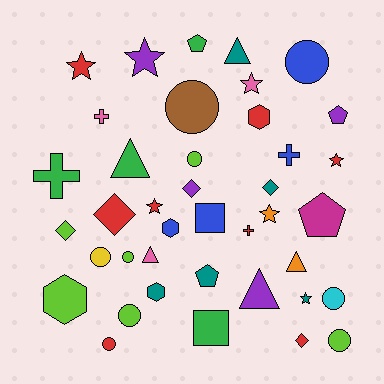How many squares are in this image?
There are 2 squares.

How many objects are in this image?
There are 40 objects.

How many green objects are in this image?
There are 4 green objects.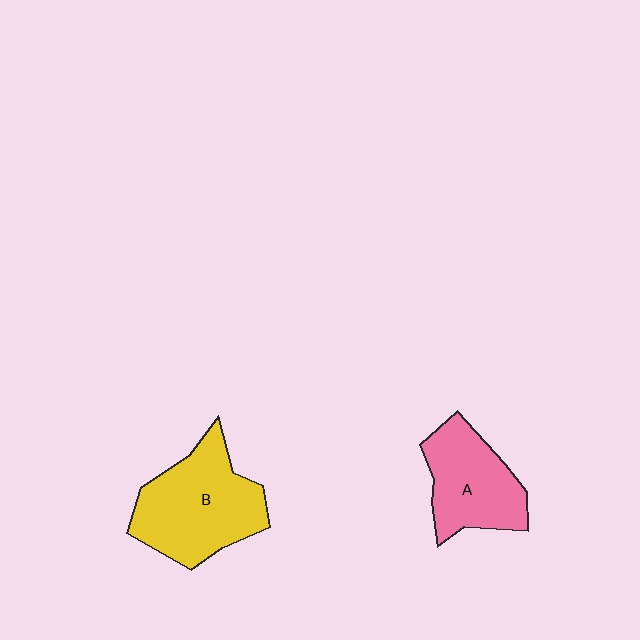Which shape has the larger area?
Shape B (yellow).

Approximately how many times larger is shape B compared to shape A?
Approximately 1.3 times.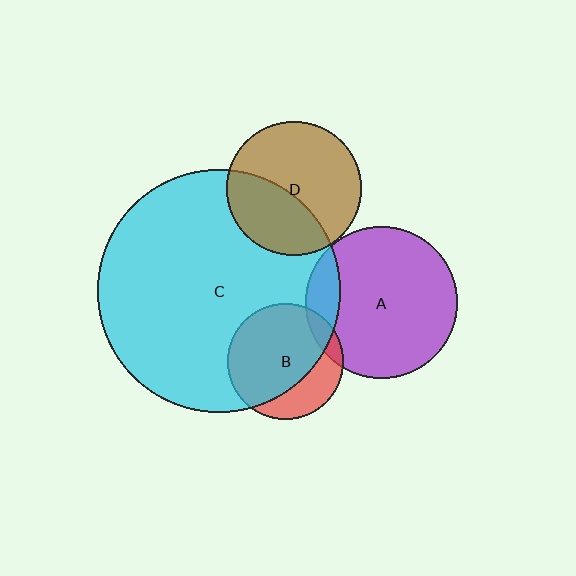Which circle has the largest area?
Circle C (cyan).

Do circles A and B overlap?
Yes.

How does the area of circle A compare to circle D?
Approximately 1.3 times.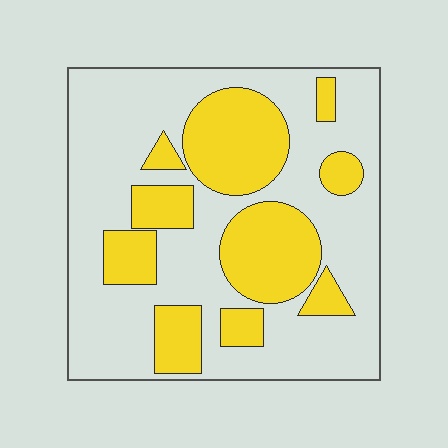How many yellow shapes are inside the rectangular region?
10.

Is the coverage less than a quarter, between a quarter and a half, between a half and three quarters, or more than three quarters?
Between a quarter and a half.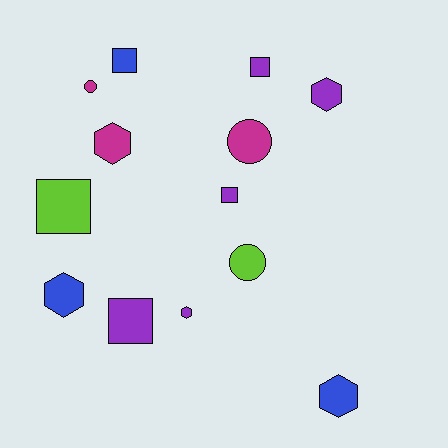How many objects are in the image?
There are 13 objects.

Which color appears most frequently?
Purple, with 5 objects.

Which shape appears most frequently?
Square, with 5 objects.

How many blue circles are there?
There are no blue circles.